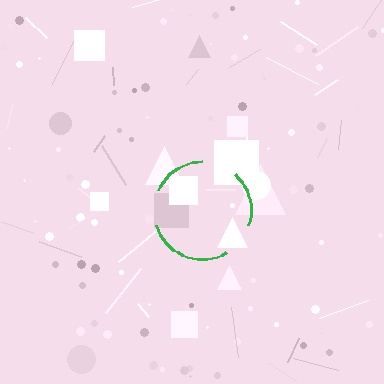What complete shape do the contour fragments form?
The contour fragments form a circle.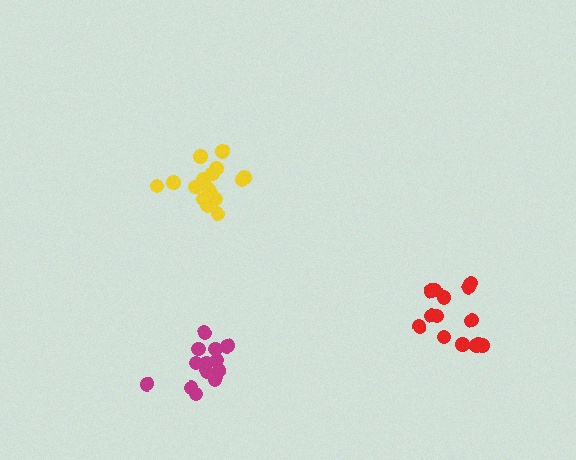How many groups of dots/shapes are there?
There are 3 groups.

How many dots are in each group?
Group 1: 14 dots, Group 2: 16 dots, Group 3: 14 dots (44 total).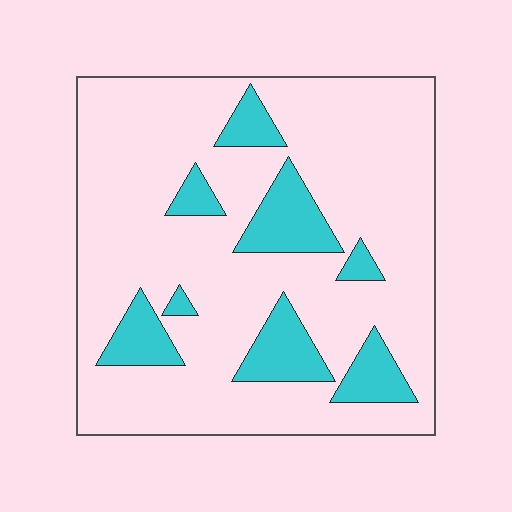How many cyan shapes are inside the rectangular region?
8.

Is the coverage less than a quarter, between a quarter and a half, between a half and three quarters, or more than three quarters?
Less than a quarter.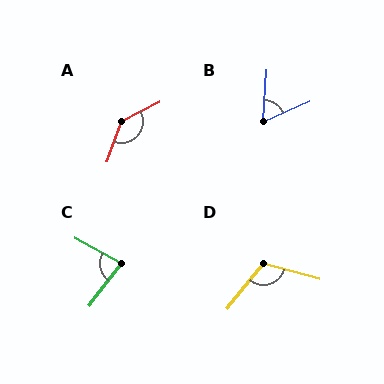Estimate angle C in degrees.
Approximately 81 degrees.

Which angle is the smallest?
B, at approximately 63 degrees.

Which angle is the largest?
A, at approximately 137 degrees.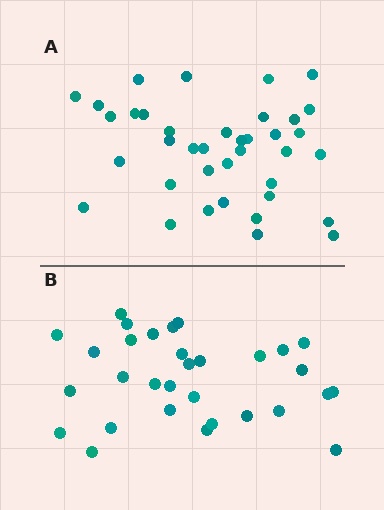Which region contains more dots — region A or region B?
Region A (the top region) has more dots.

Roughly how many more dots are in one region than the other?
Region A has roughly 8 or so more dots than region B.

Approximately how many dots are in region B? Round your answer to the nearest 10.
About 30 dots. (The exact count is 31, which rounds to 30.)